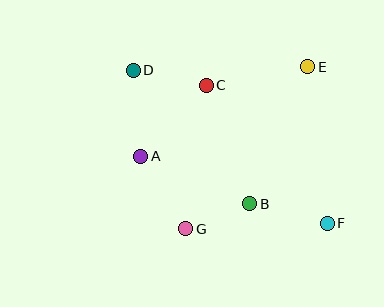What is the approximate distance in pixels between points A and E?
The distance between A and E is approximately 189 pixels.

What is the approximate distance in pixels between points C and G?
The distance between C and G is approximately 145 pixels.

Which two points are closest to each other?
Points B and G are closest to each other.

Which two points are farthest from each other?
Points D and F are farthest from each other.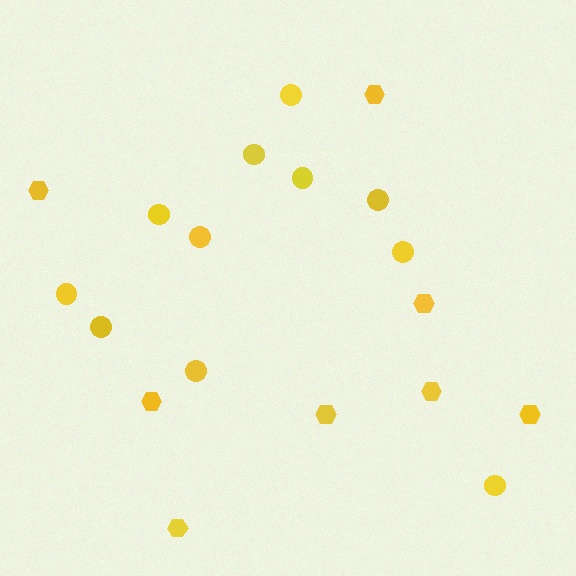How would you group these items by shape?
There are 2 groups: one group of hexagons (8) and one group of circles (11).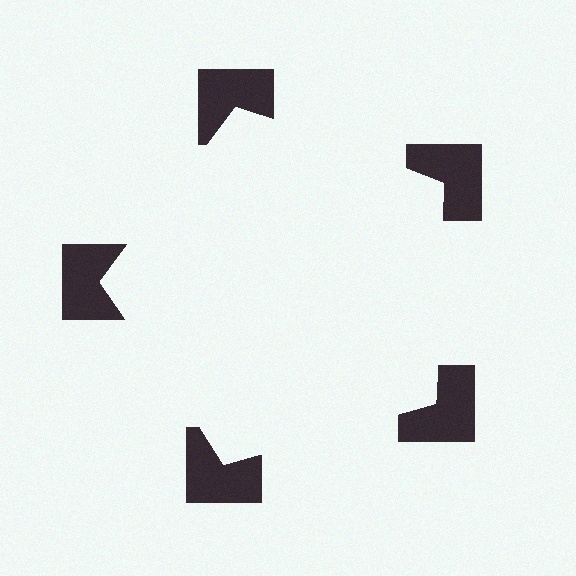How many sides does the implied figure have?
5 sides.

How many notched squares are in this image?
There are 5 — one at each vertex of the illusory pentagon.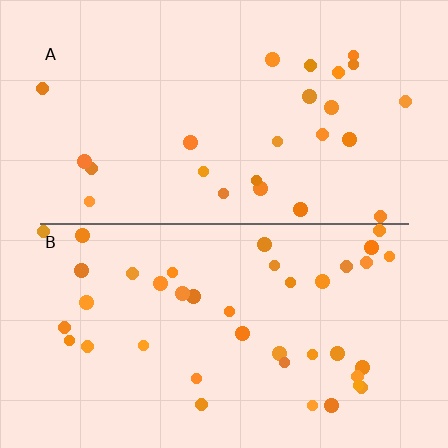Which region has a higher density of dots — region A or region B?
B (the bottom).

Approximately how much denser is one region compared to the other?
Approximately 1.6× — region B over region A.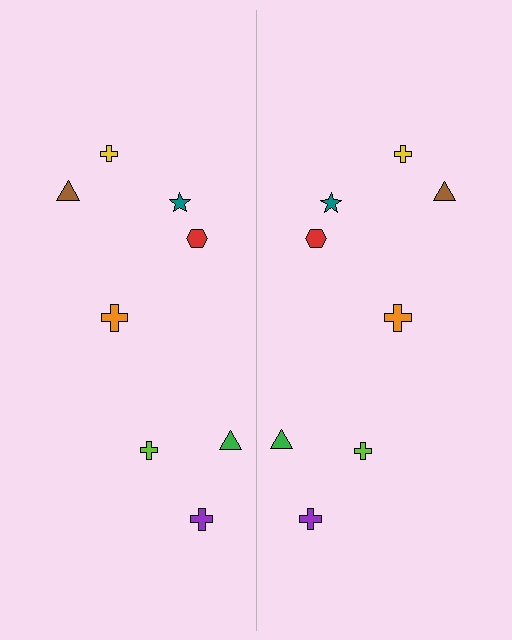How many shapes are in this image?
There are 16 shapes in this image.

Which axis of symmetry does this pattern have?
The pattern has a vertical axis of symmetry running through the center of the image.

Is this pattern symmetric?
Yes, this pattern has bilateral (reflection) symmetry.